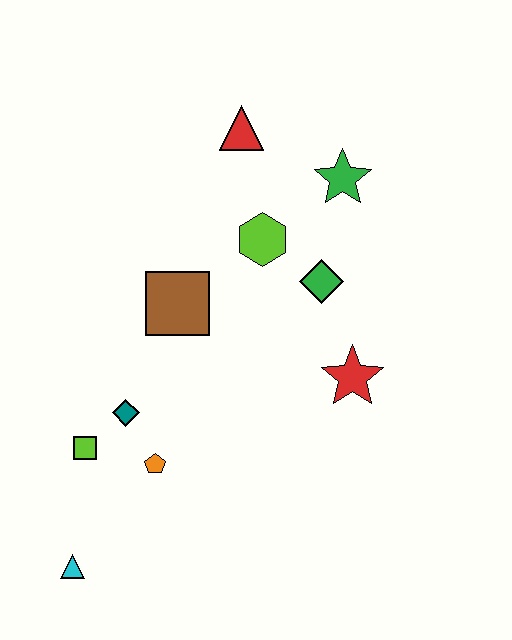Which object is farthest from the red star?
The cyan triangle is farthest from the red star.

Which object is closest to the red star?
The green diamond is closest to the red star.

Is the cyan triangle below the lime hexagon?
Yes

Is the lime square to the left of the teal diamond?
Yes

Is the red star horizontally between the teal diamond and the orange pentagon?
No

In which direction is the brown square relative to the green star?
The brown square is to the left of the green star.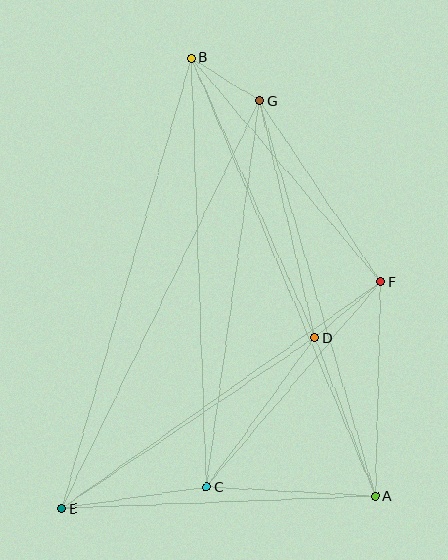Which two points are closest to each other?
Points B and G are closest to each other.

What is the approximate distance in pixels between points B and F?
The distance between B and F is approximately 293 pixels.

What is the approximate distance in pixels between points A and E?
The distance between A and E is approximately 313 pixels.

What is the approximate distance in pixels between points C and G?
The distance between C and G is approximately 390 pixels.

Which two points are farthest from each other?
Points A and B are farthest from each other.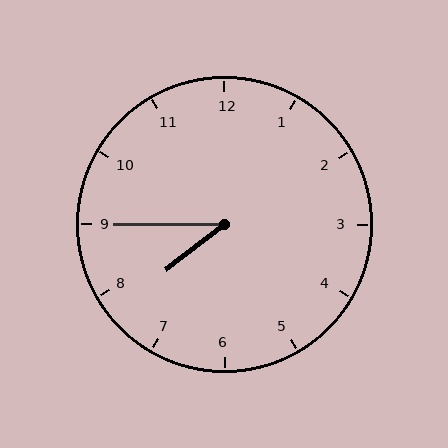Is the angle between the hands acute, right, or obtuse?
It is acute.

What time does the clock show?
7:45.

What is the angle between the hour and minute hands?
Approximately 38 degrees.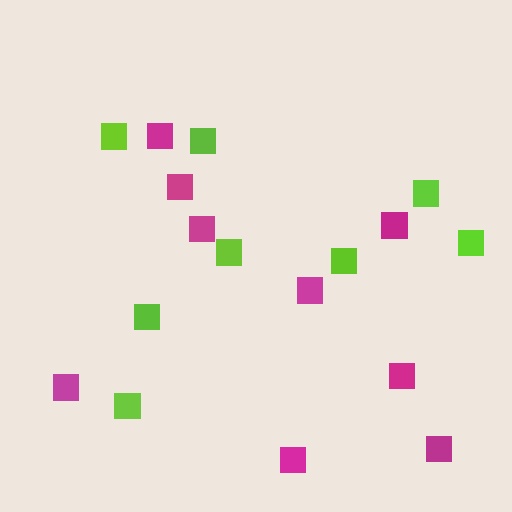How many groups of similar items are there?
There are 2 groups: one group of lime squares (8) and one group of magenta squares (9).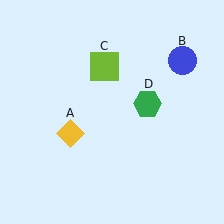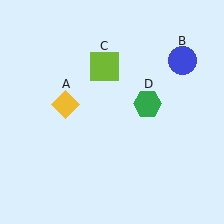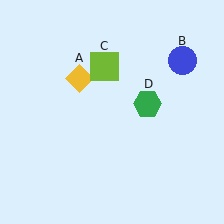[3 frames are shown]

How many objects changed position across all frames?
1 object changed position: yellow diamond (object A).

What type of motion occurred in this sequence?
The yellow diamond (object A) rotated clockwise around the center of the scene.